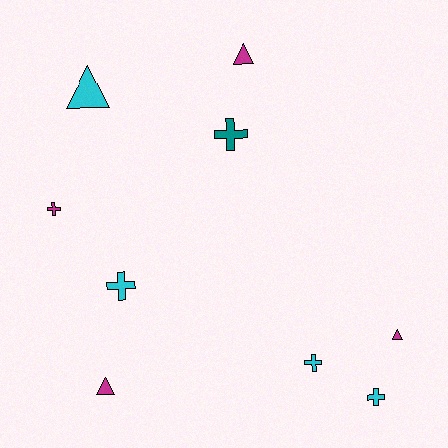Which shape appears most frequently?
Cross, with 5 objects.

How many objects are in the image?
There are 9 objects.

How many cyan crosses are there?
There are 3 cyan crosses.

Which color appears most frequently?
Magenta, with 4 objects.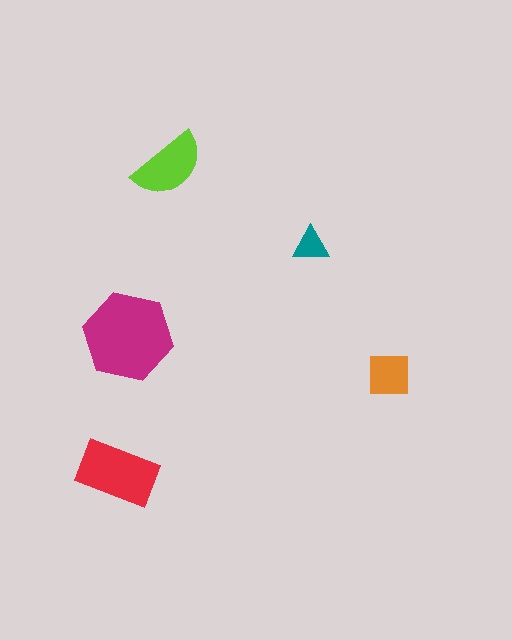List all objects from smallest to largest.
The teal triangle, the orange square, the lime semicircle, the red rectangle, the magenta hexagon.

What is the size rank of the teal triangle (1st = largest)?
5th.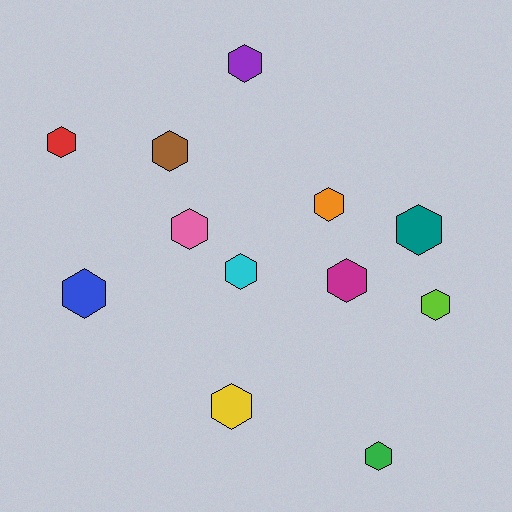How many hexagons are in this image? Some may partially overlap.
There are 12 hexagons.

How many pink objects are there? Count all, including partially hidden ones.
There is 1 pink object.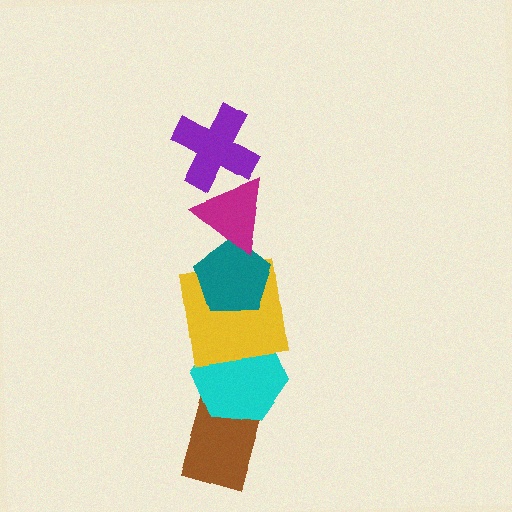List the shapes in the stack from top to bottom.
From top to bottom: the purple cross, the magenta triangle, the teal pentagon, the yellow square, the cyan hexagon, the brown rectangle.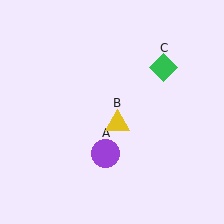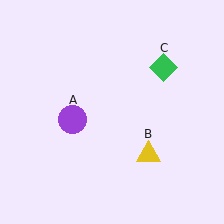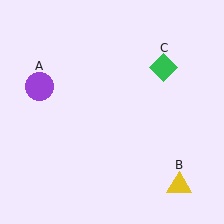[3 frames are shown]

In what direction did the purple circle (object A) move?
The purple circle (object A) moved up and to the left.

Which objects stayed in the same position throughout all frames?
Green diamond (object C) remained stationary.